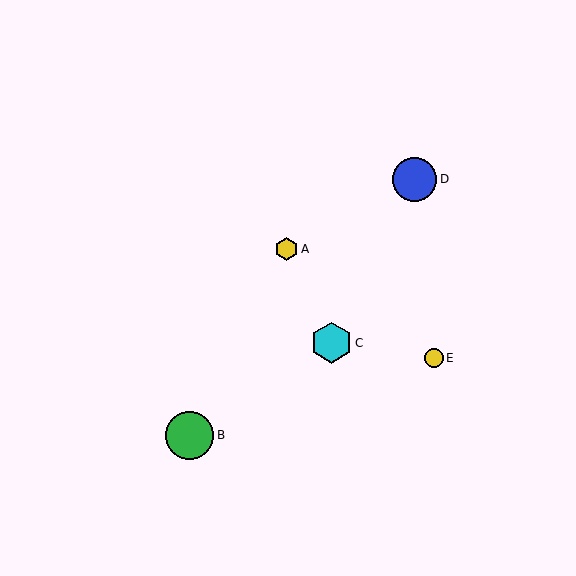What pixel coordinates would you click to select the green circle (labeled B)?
Click at (190, 435) to select the green circle B.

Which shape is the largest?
The green circle (labeled B) is the largest.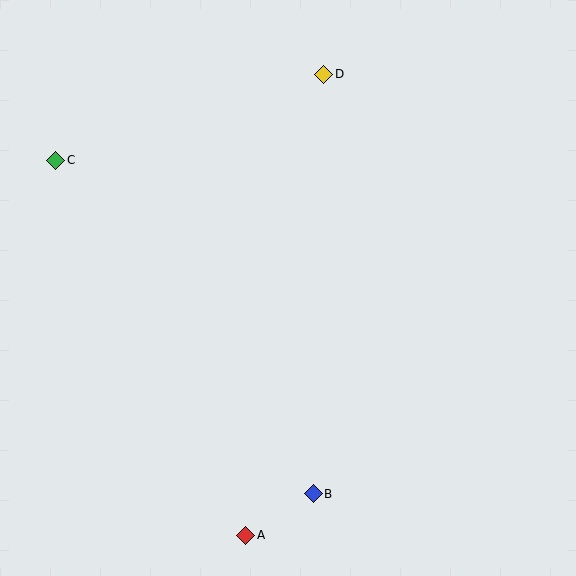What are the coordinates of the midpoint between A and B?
The midpoint between A and B is at (279, 515).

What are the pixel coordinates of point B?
Point B is at (313, 494).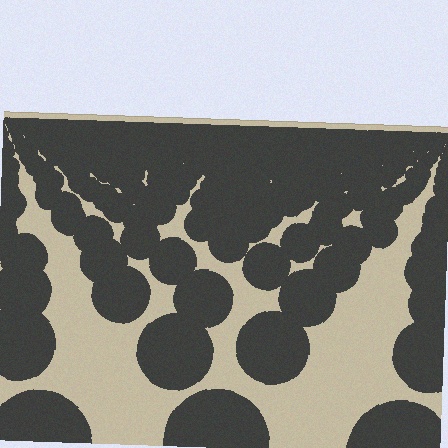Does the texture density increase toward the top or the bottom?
Density increases toward the top.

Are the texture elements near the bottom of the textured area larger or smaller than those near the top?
Larger. Near the bottom, elements are closer to the viewer and appear at a bigger on-screen size.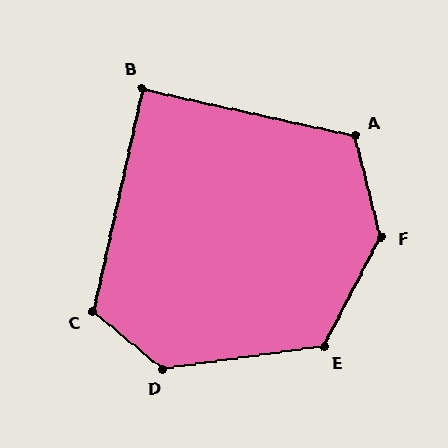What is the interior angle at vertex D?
Approximately 132 degrees (obtuse).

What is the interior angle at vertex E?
Approximately 126 degrees (obtuse).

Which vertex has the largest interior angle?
F, at approximately 138 degrees.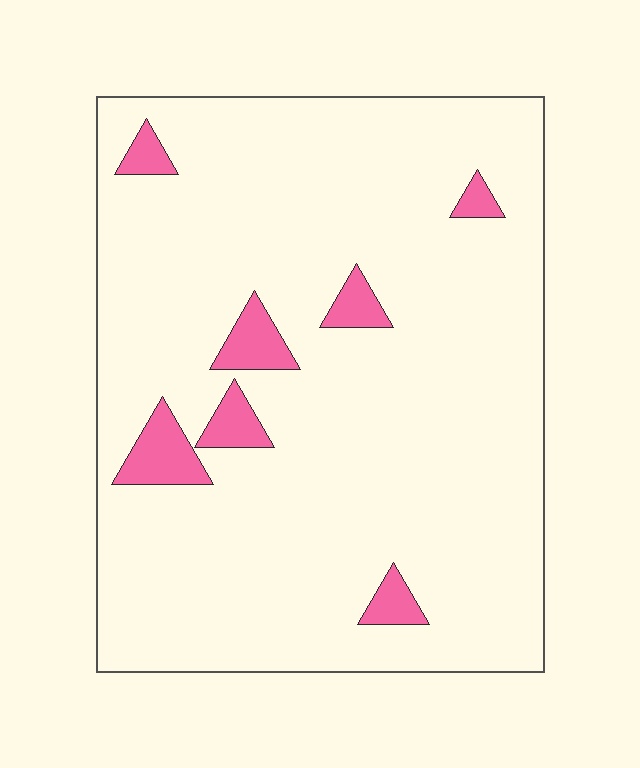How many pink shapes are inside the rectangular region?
7.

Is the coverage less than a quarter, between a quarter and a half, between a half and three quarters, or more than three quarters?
Less than a quarter.